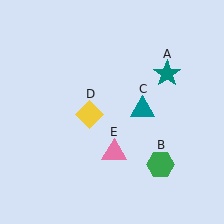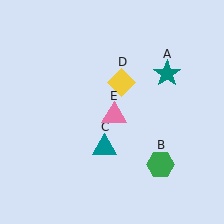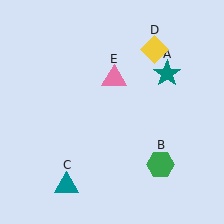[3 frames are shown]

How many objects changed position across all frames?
3 objects changed position: teal triangle (object C), yellow diamond (object D), pink triangle (object E).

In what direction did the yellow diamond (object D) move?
The yellow diamond (object D) moved up and to the right.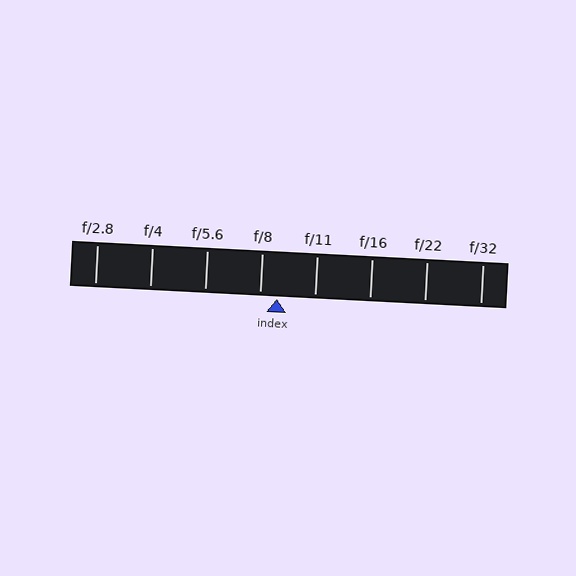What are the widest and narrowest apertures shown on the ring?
The widest aperture shown is f/2.8 and the narrowest is f/32.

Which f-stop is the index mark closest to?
The index mark is closest to f/8.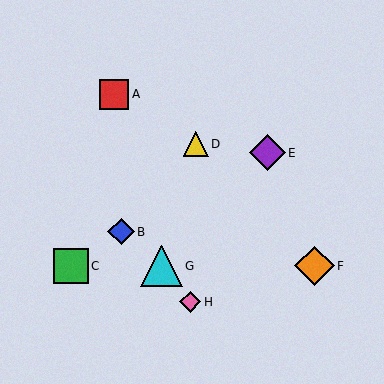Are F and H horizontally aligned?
No, F is at y≈266 and H is at y≈302.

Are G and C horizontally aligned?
Yes, both are at y≈266.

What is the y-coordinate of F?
Object F is at y≈266.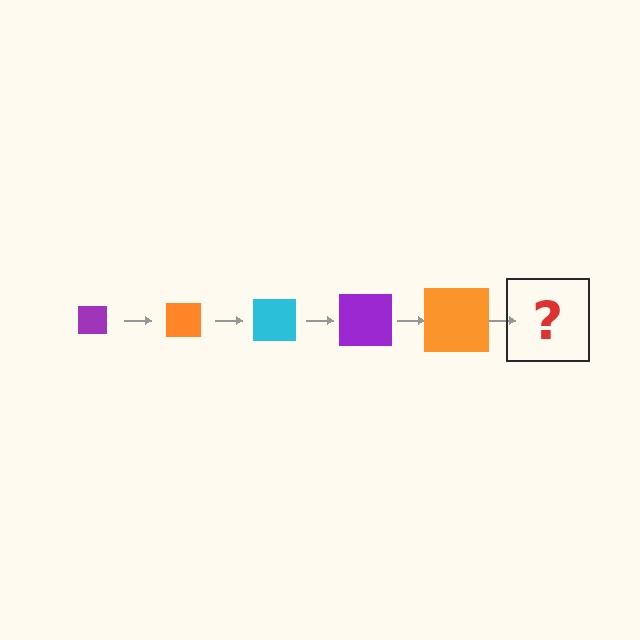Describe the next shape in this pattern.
It should be a cyan square, larger than the previous one.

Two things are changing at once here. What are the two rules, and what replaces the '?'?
The two rules are that the square grows larger each step and the color cycles through purple, orange, and cyan. The '?' should be a cyan square, larger than the previous one.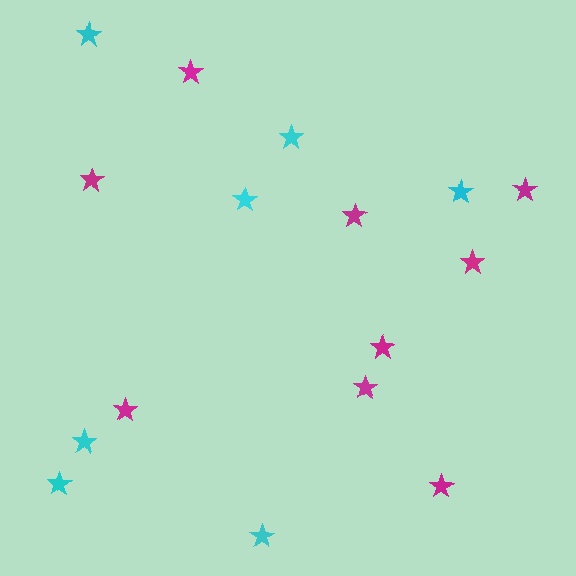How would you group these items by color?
There are 2 groups: one group of cyan stars (7) and one group of magenta stars (9).